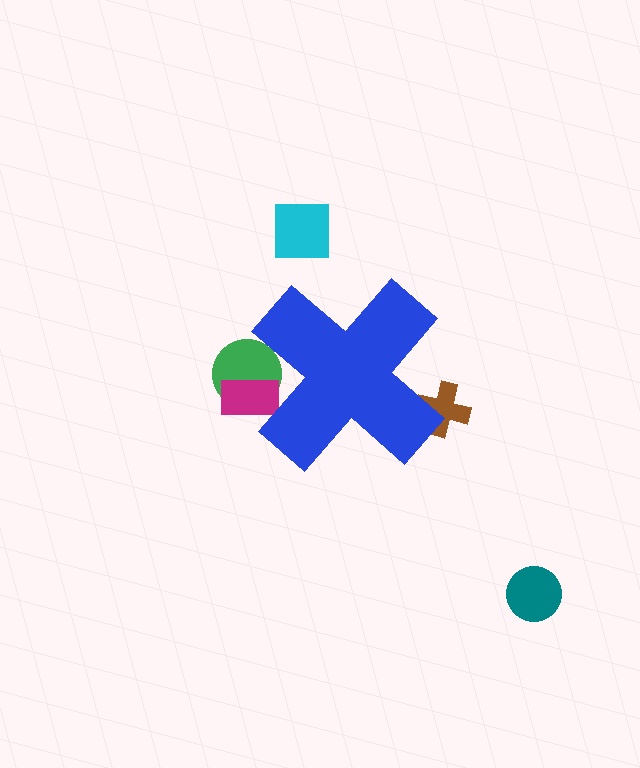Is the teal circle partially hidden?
No, the teal circle is fully visible.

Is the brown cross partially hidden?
Yes, the brown cross is partially hidden behind the blue cross.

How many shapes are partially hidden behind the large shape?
3 shapes are partially hidden.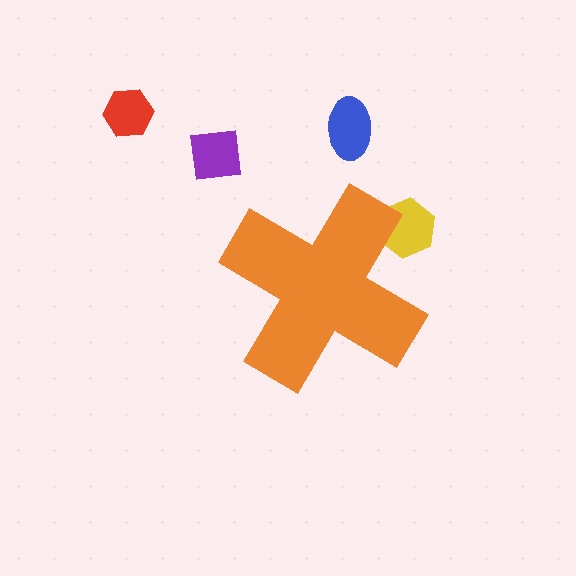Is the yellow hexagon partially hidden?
Yes, the yellow hexagon is partially hidden behind the orange cross.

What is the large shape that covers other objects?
An orange cross.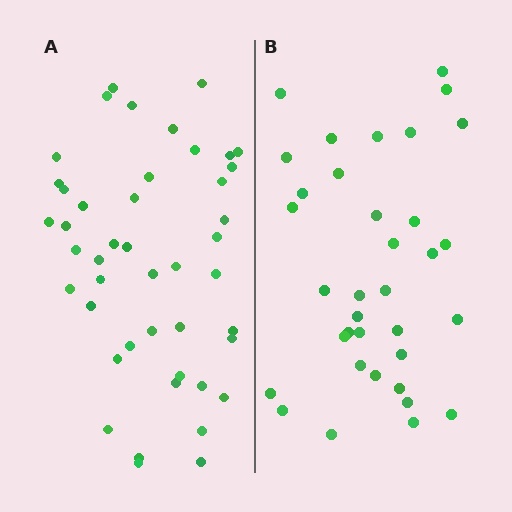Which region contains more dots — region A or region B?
Region A (the left region) has more dots.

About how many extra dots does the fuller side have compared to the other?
Region A has roughly 10 or so more dots than region B.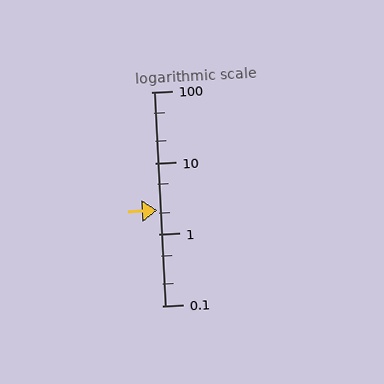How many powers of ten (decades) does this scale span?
The scale spans 3 decades, from 0.1 to 100.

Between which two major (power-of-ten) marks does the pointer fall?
The pointer is between 1 and 10.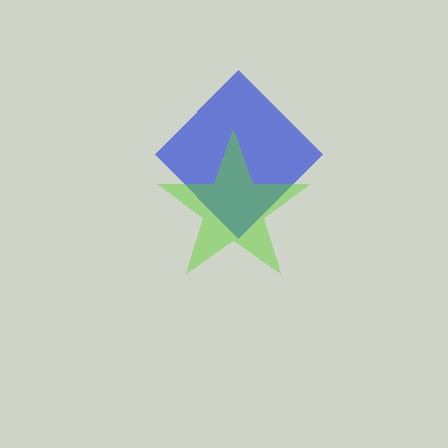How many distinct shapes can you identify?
There are 2 distinct shapes: a blue diamond, a lime star.